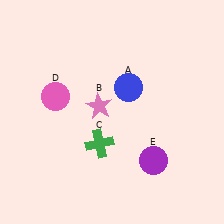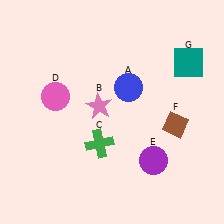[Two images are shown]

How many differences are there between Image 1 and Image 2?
There are 2 differences between the two images.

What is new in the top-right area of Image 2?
A teal square (G) was added in the top-right area of Image 2.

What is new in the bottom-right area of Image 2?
A brown diamond (F) was added in the bottom-right area of Image 2.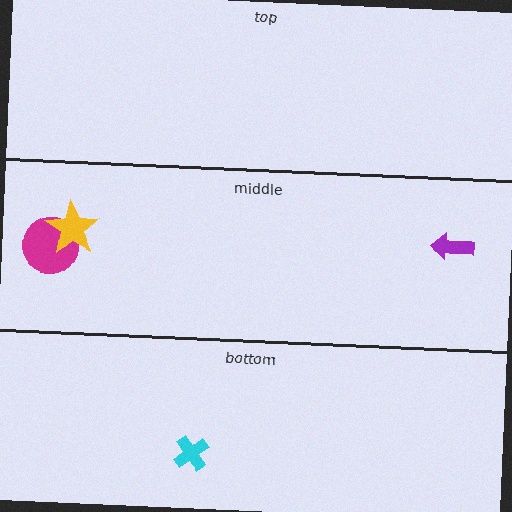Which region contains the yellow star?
The middle region.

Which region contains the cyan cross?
The bottom region.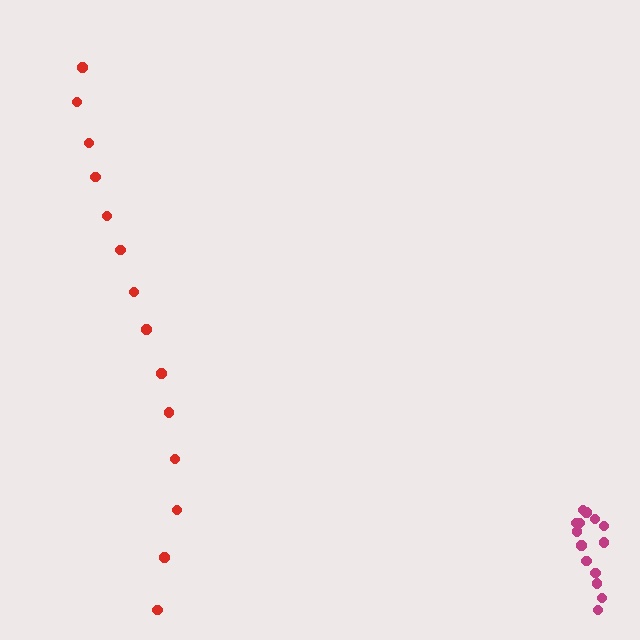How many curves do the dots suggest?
There are 2 distinct paths.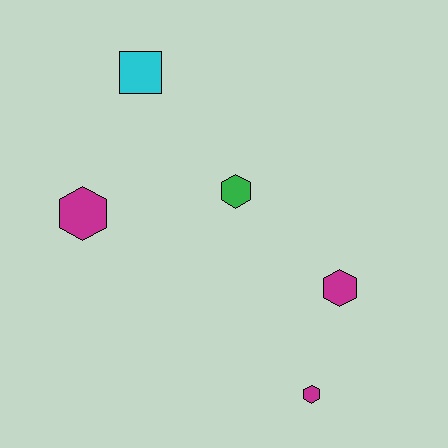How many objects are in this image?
There are 5 objects.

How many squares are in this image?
There is 1 square.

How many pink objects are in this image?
There are no pink objects.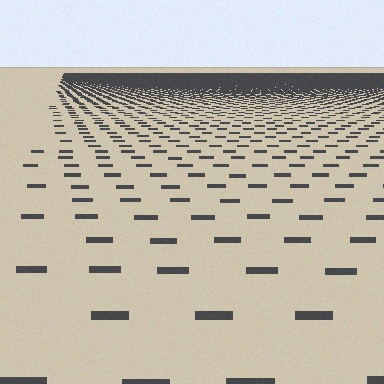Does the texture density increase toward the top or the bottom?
Density increases toward the top.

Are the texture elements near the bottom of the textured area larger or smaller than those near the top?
Larger. Near the bottom, elements are closer to the viewer and appear at a bigger on-screen size.